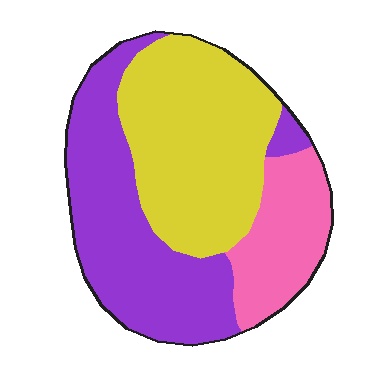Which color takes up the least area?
Pink, at roughly 20%.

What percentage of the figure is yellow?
Yellow takes up between a third and a half of the figure.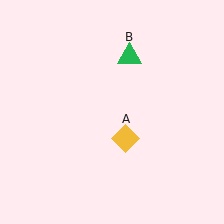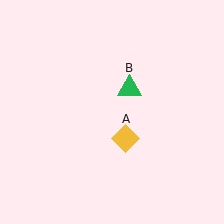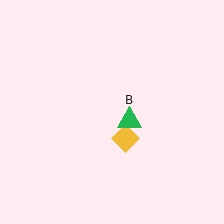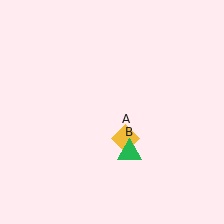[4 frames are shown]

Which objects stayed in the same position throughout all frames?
Yellow diamond (object A) remained stationary.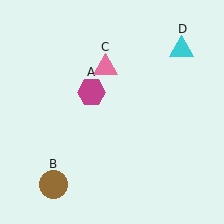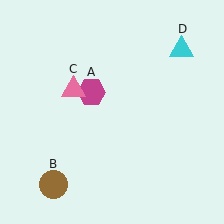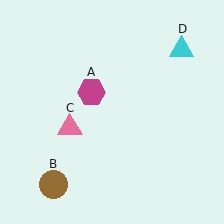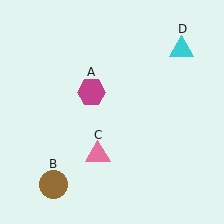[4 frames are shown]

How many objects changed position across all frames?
1 object changed position: pink triangle (object C).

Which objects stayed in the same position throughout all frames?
Magenta hexagon (object A) and brown circle (object B) and cyan triangle (object D) remained stationary.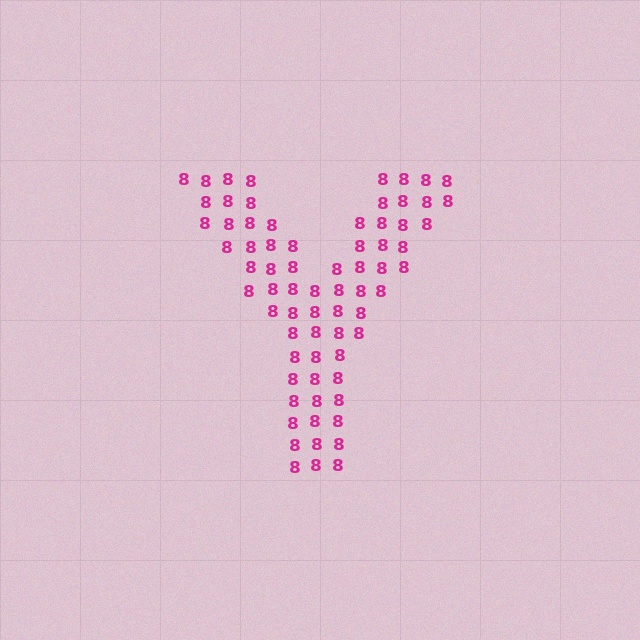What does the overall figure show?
The overall figure shows the letter Y.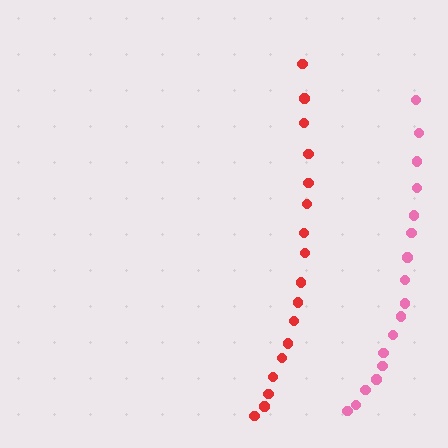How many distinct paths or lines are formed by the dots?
There are 2 distinct paths.